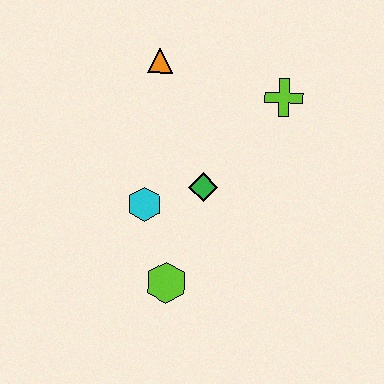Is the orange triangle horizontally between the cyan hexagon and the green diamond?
Yes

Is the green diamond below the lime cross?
Yes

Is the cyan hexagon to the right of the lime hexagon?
No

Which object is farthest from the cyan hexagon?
The lime cross is farthest from the cyan hexagon.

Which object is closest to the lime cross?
The green diamond is closest to the lime cross.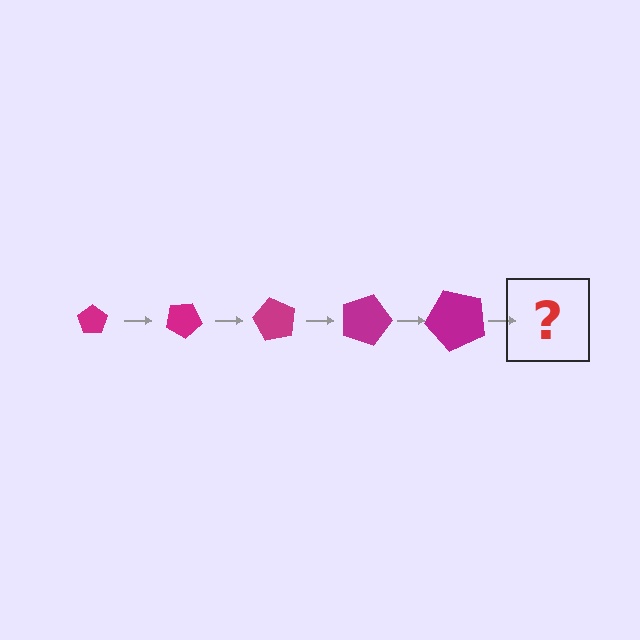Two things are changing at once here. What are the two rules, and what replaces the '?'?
The two rules are that the pentagon grows larger each step and it rotates 30 degrees each step. The '?' should be a pentagon, larger than the previous one and rotated 150 degrees from the start.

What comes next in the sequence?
The next element should be a pentagon, larger than the previous one and rotated 150 degrees from the start.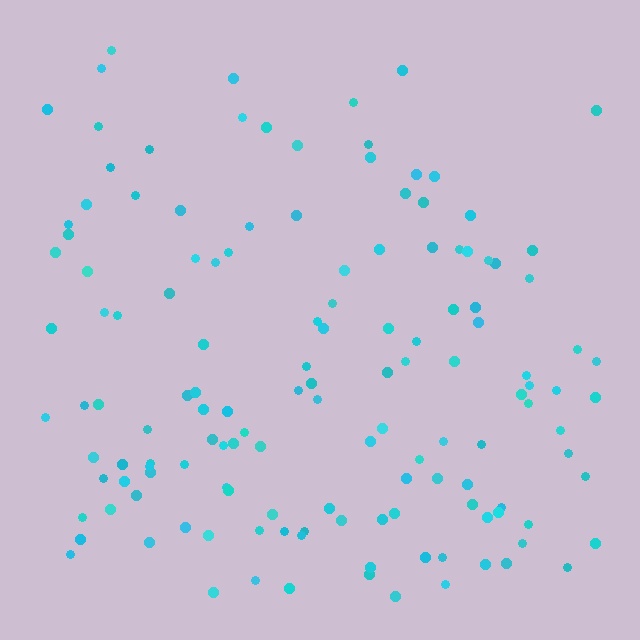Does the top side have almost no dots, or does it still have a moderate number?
Still a moderate number, just noticeably fewer than the bottom.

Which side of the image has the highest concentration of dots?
The bottom.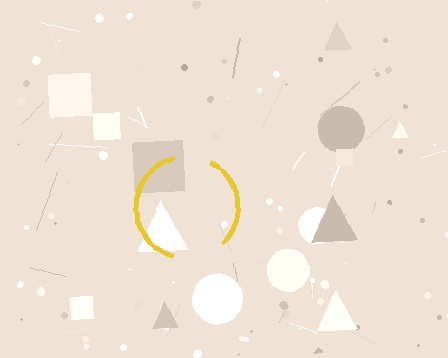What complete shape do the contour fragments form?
The contour fragments form a circle.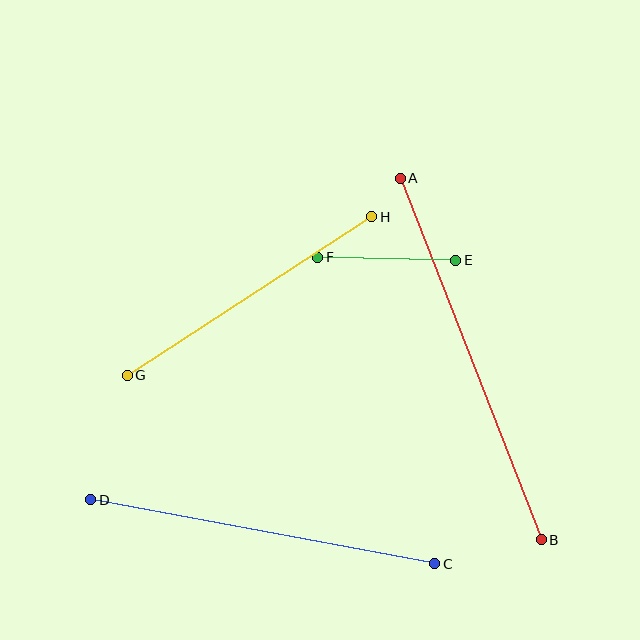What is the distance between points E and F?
The distance is approximately 138 pixels.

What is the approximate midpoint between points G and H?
The midpoint is at approximately (250, 296) pixels.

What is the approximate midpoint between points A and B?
The midpoint is at approximately (471, 359) pixels.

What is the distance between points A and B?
The distance is approximately 388 pixels.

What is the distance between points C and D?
The distance is approximately 350 pixels.